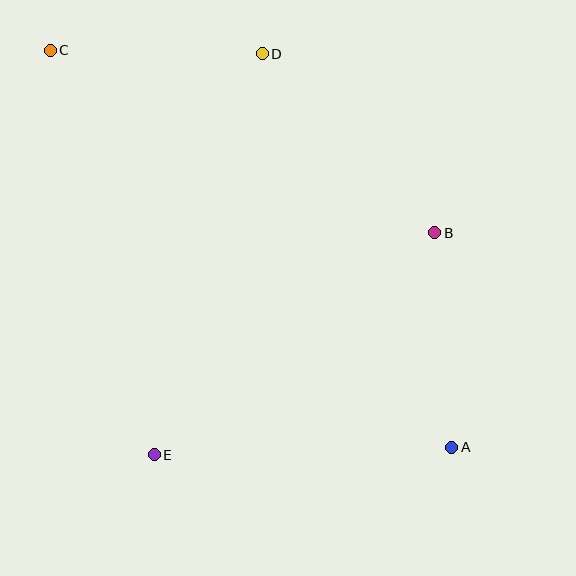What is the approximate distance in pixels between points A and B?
The distance between A and B is approximately 215 pixels.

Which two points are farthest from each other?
Points A and C are farthest from each other.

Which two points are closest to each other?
Points C and D are closest to each other.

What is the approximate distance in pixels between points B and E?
The distance between B and E is approximately 358 pixels.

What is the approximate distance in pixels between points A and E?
The distance between A and E is approximately 298 pixels.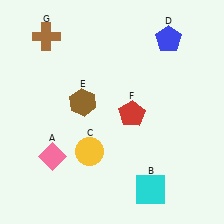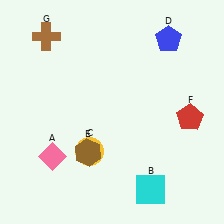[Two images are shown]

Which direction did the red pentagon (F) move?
The red pentagon (F) moved right.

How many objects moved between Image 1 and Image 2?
2 objects moved between the two images.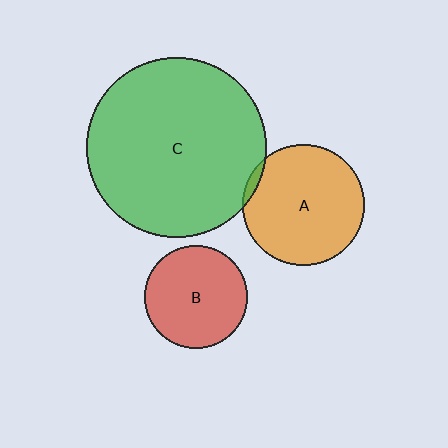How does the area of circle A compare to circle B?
Approximately 1.4 times.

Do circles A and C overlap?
Yes.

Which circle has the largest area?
Circle C (green).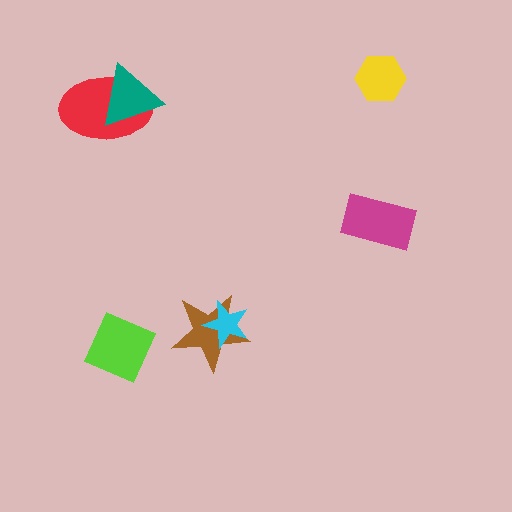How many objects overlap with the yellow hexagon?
0 objects overlap with the yellow hexagon.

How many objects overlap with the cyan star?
1 object overlaps with the cyan star.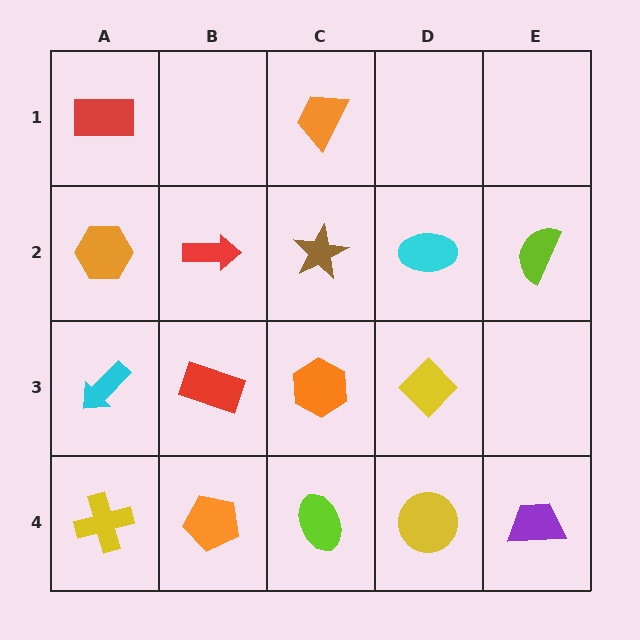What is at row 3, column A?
A cyan arrow.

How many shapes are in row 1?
2 shapes.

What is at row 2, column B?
A red arrow.